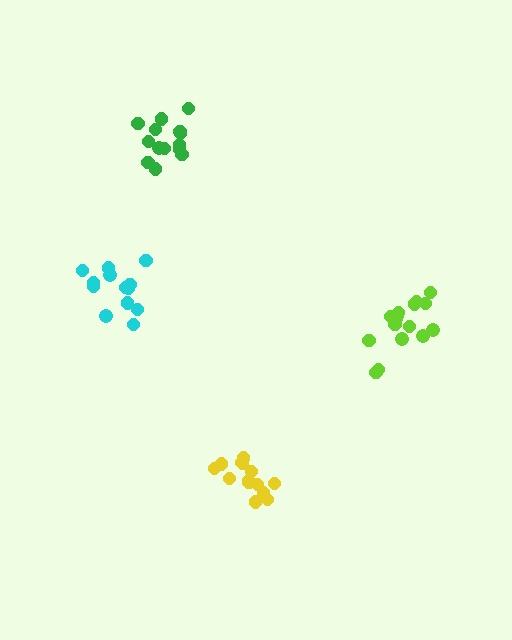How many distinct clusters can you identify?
There are 4 distinct clusters.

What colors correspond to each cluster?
The clusters are colored: lime, green, cyan, yellow.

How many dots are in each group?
Group 1: 16 dots, Group 2: 14 dots, Group 3: 13 dots, Group 4: 14 dots (57 total).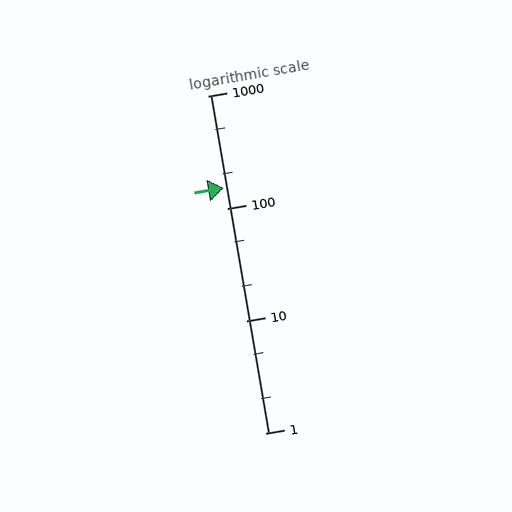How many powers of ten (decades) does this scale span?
The scale spans 3 decades, from 1 to 1000.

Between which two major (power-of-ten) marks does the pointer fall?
The pointer is between 100 and 1000.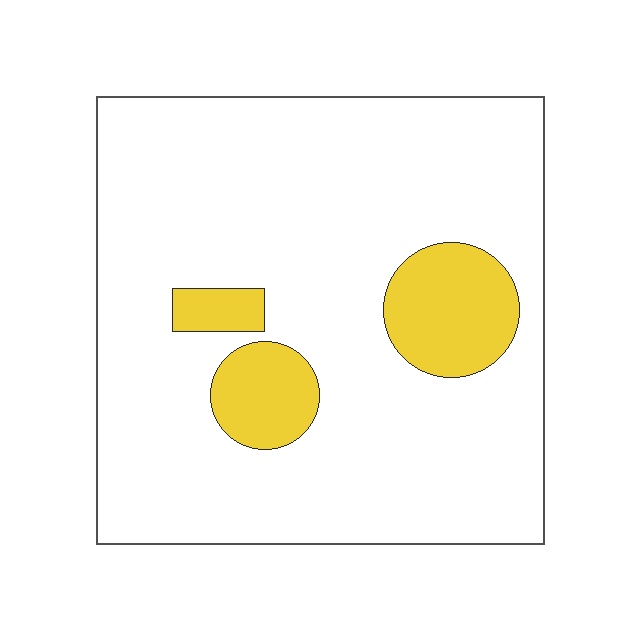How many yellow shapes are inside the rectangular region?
3.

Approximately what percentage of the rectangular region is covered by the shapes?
Approximately 15%.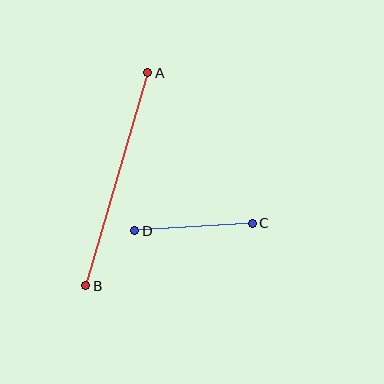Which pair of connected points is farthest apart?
Points A and B are farthest apart.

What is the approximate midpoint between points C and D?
The midpoint is at approximately (193, 227) pixels.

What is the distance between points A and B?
The distance is approximately 222 pixels.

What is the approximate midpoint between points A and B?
The midpoint is at approximately (117, 179) pixels.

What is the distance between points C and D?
The distance is approximately 118 pixels.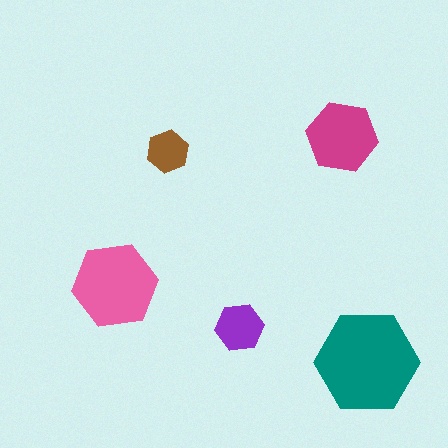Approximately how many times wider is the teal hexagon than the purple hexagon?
About 2 times wider.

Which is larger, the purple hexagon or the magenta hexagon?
The magenta one.